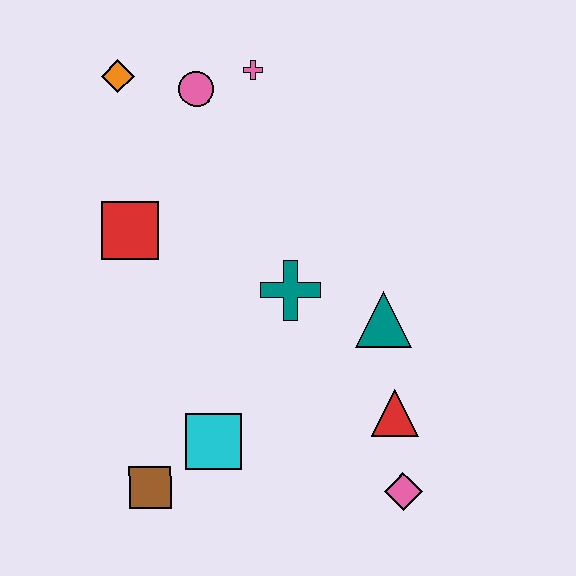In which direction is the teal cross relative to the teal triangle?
The teal cross is to the left of the teal triangle.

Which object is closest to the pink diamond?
The red triangle is closest to the pink diamond.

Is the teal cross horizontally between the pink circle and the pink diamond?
Yes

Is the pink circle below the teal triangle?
No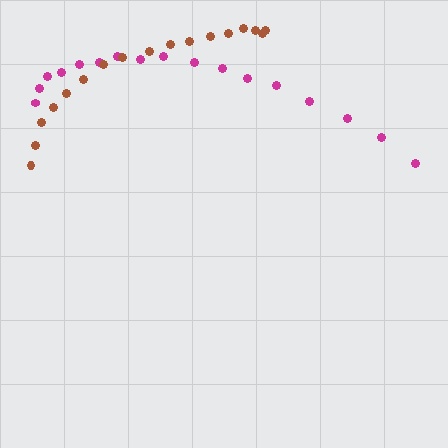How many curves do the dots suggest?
There are 2 distinct paths.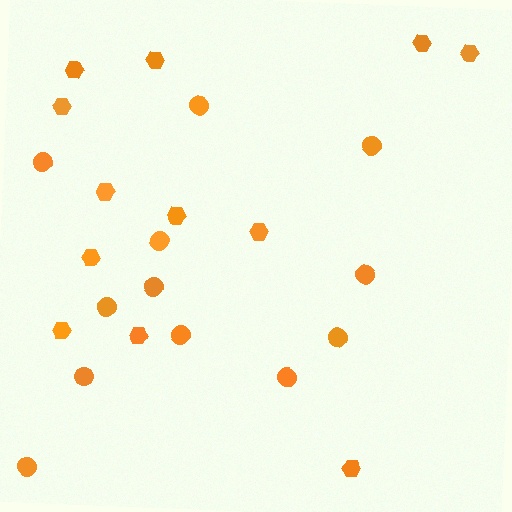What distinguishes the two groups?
There are 2 groups: one group of hexagons (12) and one group of circles (12).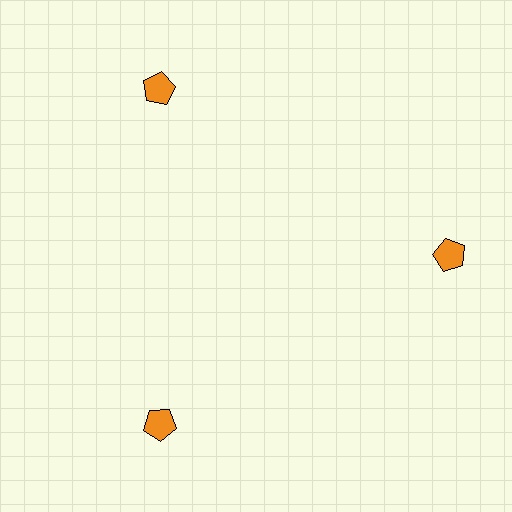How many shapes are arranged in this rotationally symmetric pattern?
There are 3 shapes, arranged in 3 groups of 1.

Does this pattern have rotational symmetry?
Yes, this pattern has 3-fold rotational symmetry. It looks the same after rotating 120 degrees around the center.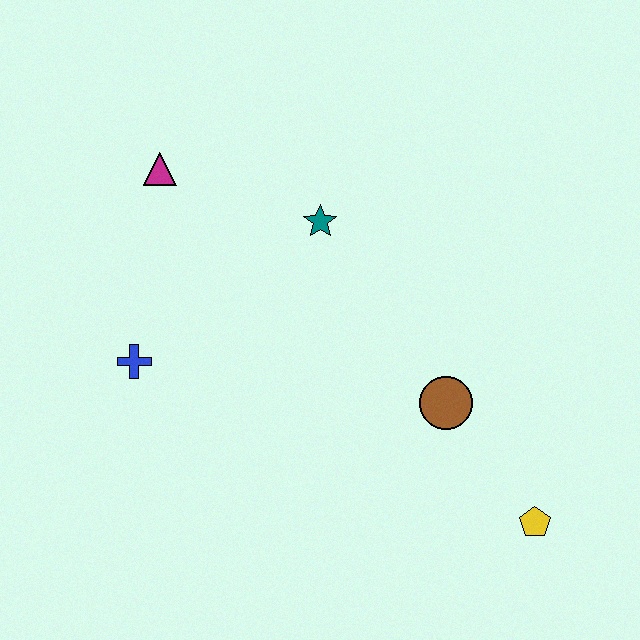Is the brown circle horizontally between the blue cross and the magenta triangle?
No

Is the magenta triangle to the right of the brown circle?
No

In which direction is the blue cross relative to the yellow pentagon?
The blue cross is to the left of the yellow pentagon.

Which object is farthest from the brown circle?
The magenta triangle is farthest from the brown circle.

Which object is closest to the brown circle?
The yellow pentagon is closest to the brown circle.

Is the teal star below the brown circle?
No